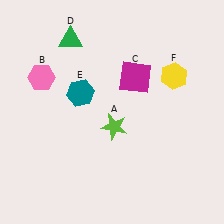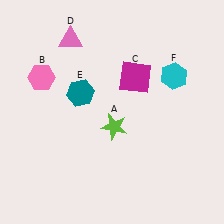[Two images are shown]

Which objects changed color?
D changed from green to pink. F changed from yellow to cyan.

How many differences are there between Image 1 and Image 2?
There are 2 differences between the two images.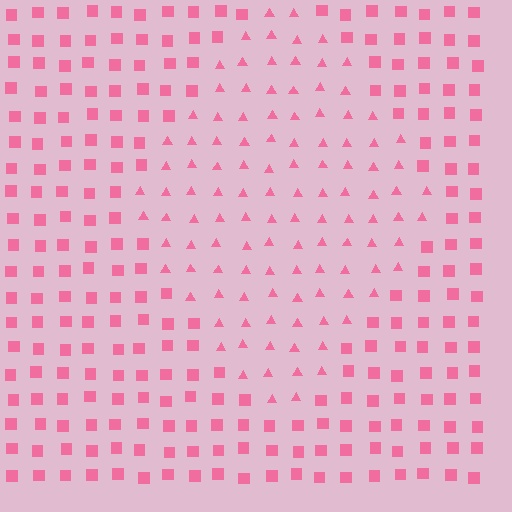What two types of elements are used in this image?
The image uses triangles inside the diamond region and squares outside it.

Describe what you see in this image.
The image is filled with small pink elements arranged in a uniform grid. A diamond-shaped region contains triangles, while the surrounding area contains squares. The boundary is defined purely by the change in element shape.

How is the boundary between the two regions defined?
The boundary is defined by a change in element shape: triangles inside vs. squares outside. All elements share the same color and spacing.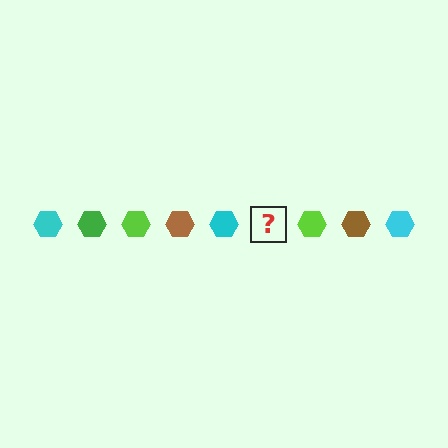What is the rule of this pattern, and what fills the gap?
The rule is that the pattern cycles through cyan, green, lime, brown hexagons. The gap should be filled with a green hexagon.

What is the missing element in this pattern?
The missing element is a green hexagon.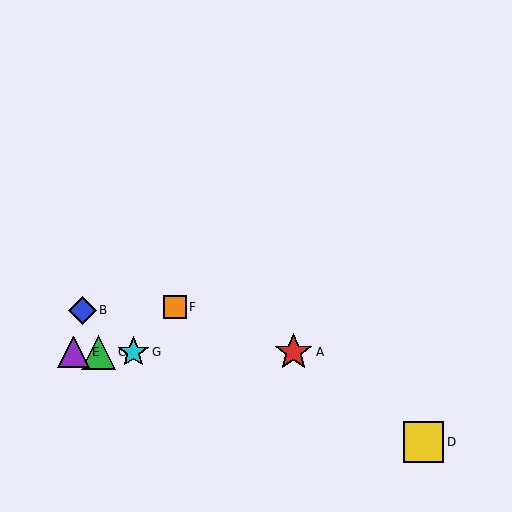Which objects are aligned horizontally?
Objects A, C, E, G are aligned horizontally.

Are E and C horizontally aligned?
Yes, both are at y≈352.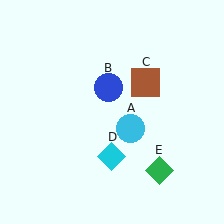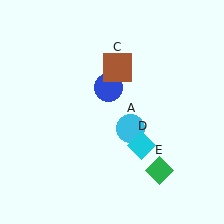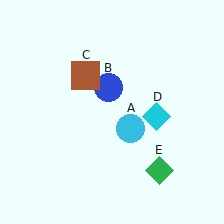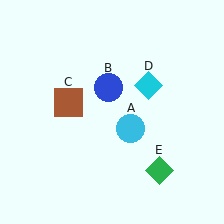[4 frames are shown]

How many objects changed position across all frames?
2 objects changed position: brown square (object C), cyan diamond (object D).